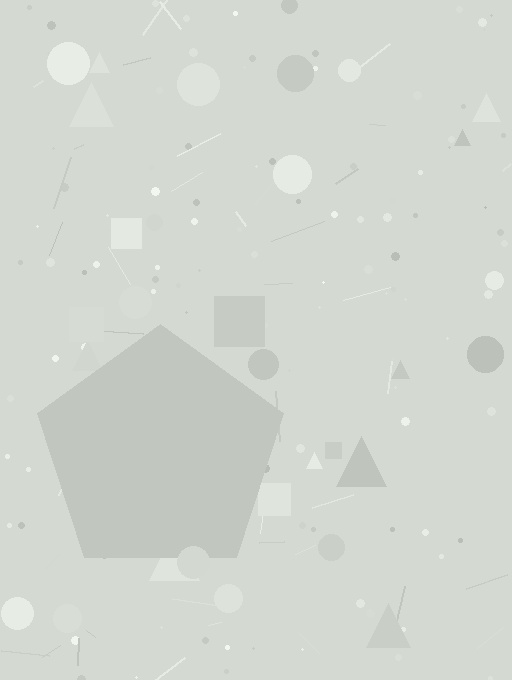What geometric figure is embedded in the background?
A pentagon is embedded in the background.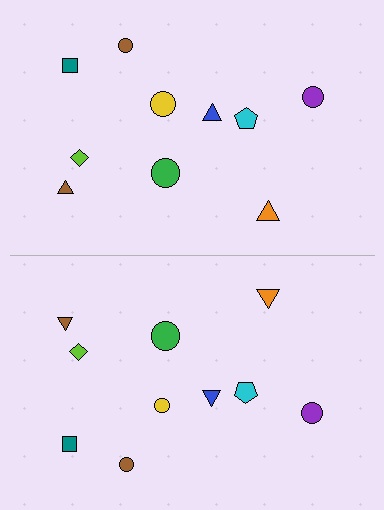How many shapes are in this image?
There are 20 shapes in this image.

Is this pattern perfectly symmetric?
No, the pattern is not perfectly symmetric. The yellow circle on the bottom side has a different size than its mirror counterpart.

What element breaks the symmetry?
The yellow circle on the bottom side has a different size than its mirror counterpart.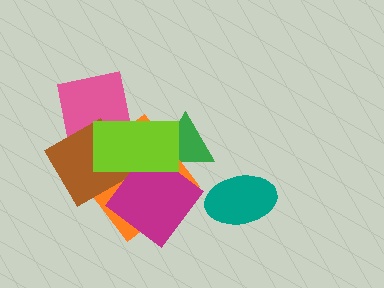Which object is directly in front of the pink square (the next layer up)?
The orange diamond is directly in front of the pink square.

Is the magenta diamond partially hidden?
Yes, it is partially covered by another shape.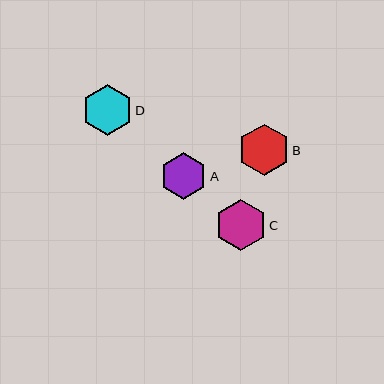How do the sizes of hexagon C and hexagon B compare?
Hexagon C and hexagon B are approximately the same size.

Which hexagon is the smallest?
Hexagon A is the smallest with a size of approximately 46 pixels.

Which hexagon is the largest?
Hexagon C is the largest with a size of approximately 51 pixels.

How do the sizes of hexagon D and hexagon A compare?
Hexagon D and hexagon A are approximately the same size.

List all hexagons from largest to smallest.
From largest to smallest: C, B, D, A.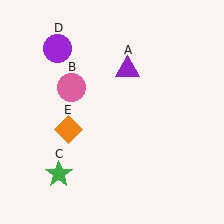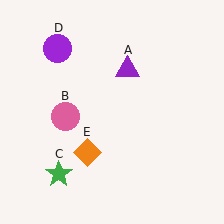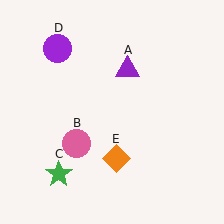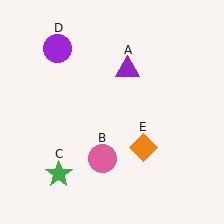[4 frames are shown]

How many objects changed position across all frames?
2 objects changed position: pink circle (object B), orange diamond (object E).